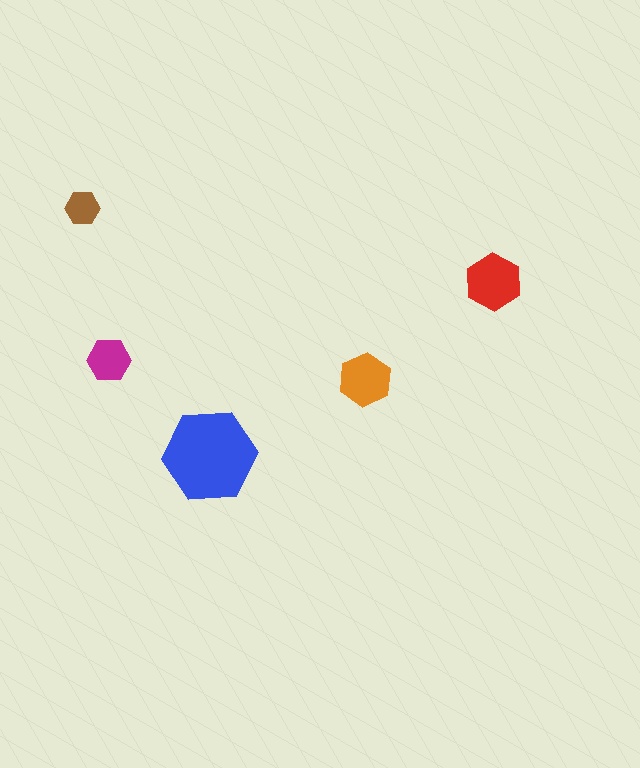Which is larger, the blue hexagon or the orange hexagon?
The blue one.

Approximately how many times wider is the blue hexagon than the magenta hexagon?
About 2 times wider.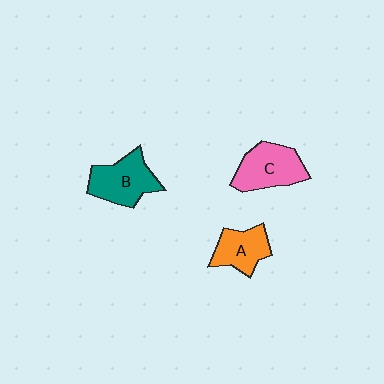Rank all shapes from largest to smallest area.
From largest to smallest: B (teal), C (pink), A (orange).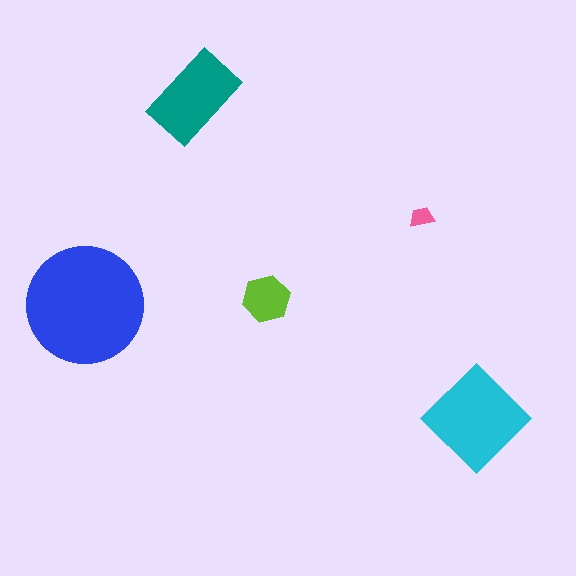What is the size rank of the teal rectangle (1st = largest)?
3rd.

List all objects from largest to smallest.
The blue circle, the cyan diamond, the teal rectangle, the lime hexagon, the pink trapezoid.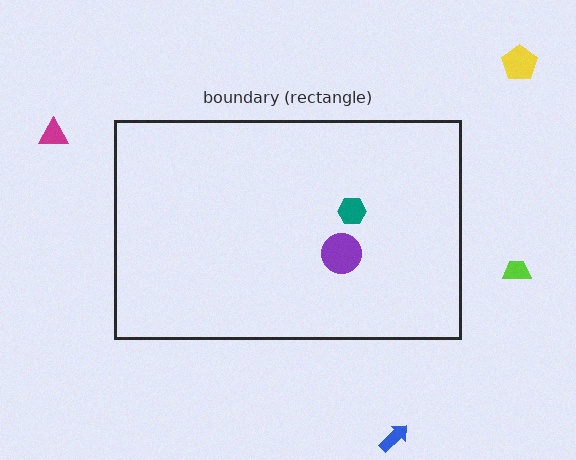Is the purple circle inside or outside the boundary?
Inside.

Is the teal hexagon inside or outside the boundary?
Inside.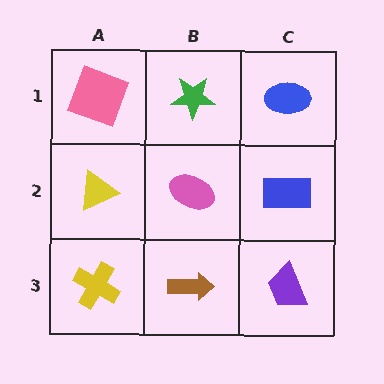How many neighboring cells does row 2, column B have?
4.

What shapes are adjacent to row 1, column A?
A yellow triangle (row 2, column A), a green star (row 1, column B).